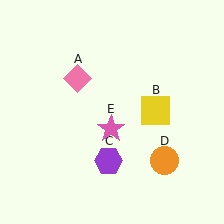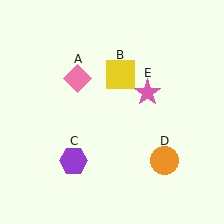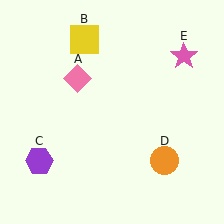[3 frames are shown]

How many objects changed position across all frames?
3 objects changed position: yellow square (object B), purple hexagon (object C), pink star (object E).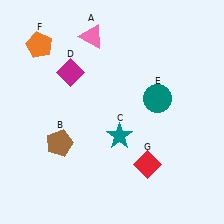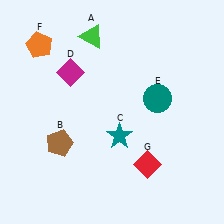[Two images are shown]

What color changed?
The triangle (A) changed from pink in Image 1 to green in Image 2.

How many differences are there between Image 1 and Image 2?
There is 1 difference between the two images.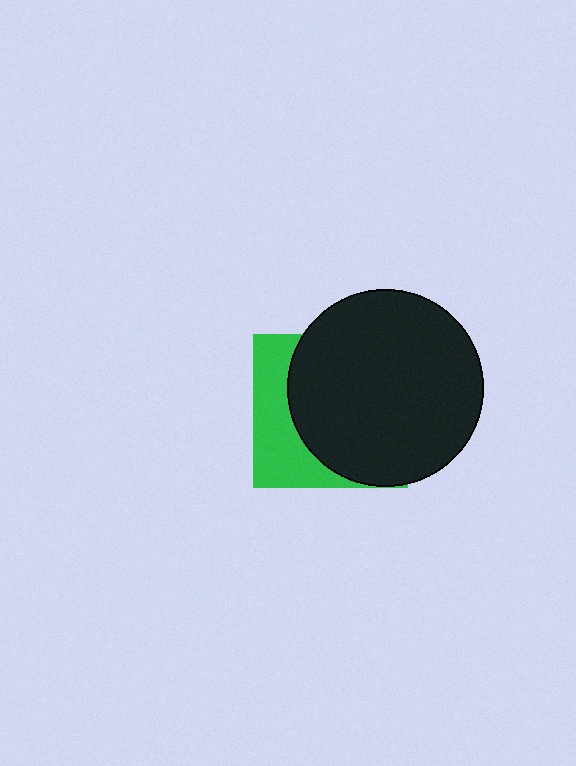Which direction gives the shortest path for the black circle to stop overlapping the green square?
Moving right gives the shortest separation.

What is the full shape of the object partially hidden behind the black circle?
The partially hidden object is a green square.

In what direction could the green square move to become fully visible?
The green square could move left. That would shift it out from behind the black circle entirely.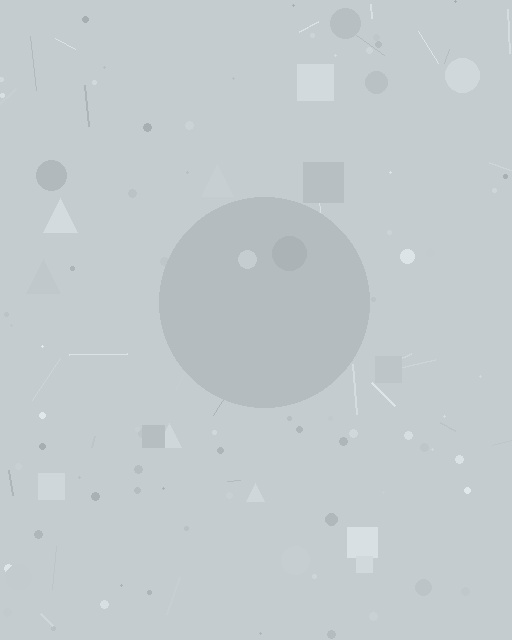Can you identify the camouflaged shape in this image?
The camouflaged shape is a circle.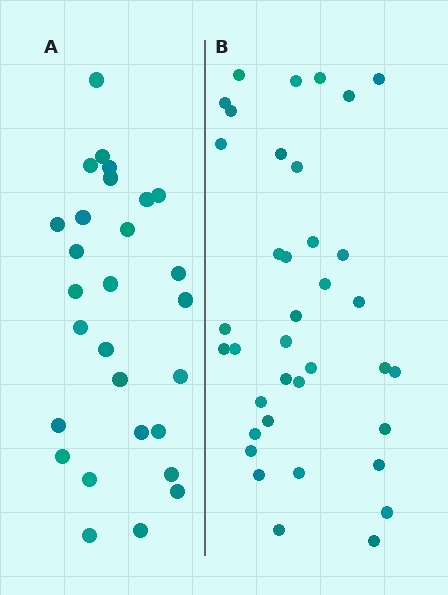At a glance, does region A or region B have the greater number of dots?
Region B (the right region) has more dots.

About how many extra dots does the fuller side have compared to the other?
Region B has roughly 8 or so more dots than region A.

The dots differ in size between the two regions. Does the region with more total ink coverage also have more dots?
No. Region A has more total ink coverage because its dots are larger, but region B actually contains more individual dots. Total area can be misleading — the number of items is what matters here.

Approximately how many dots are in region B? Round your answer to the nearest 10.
About 40 dots. (The exact count is 37, which rounds to 40.)